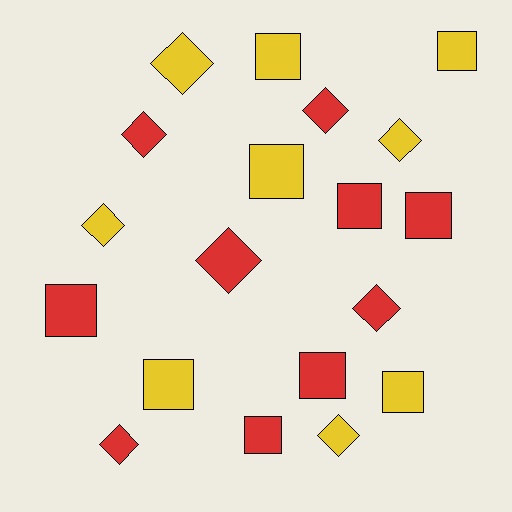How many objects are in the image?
There are 19 objects.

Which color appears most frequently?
Red, with 10 objects.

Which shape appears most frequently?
Square, with 10 objects.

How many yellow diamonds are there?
There are 4 yellow diamonds.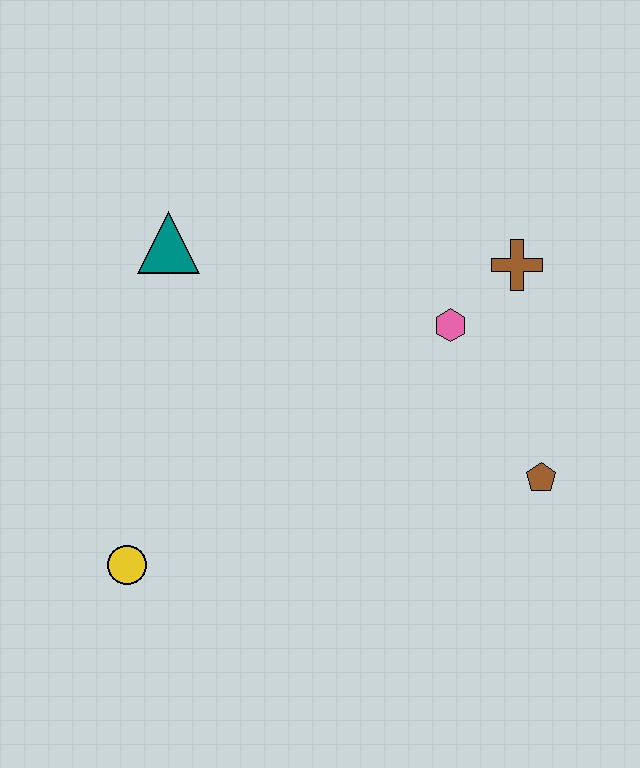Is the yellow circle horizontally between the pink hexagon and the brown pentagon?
No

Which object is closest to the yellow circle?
The teal triangle is closest to the yellow circle.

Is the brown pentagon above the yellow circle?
Yes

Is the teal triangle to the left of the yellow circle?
No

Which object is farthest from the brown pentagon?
The teal triangle is farthest from the brown pentagon.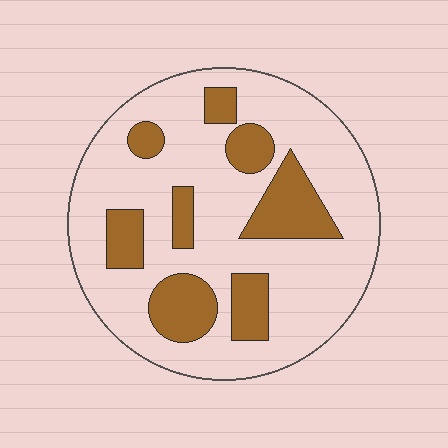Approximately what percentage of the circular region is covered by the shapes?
Approximately 25%.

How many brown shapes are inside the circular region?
8.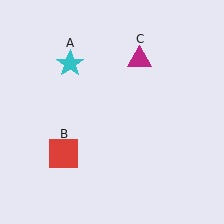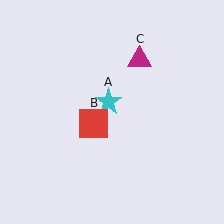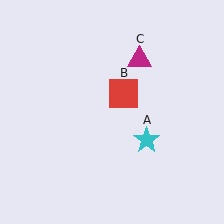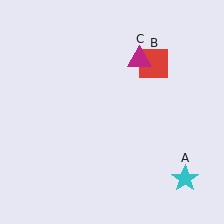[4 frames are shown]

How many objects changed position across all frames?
2 objects changed position: cyan star (object A), red square (object B).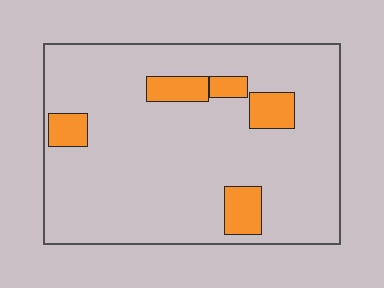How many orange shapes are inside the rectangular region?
5.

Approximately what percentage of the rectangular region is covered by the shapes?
Approximately 10%.